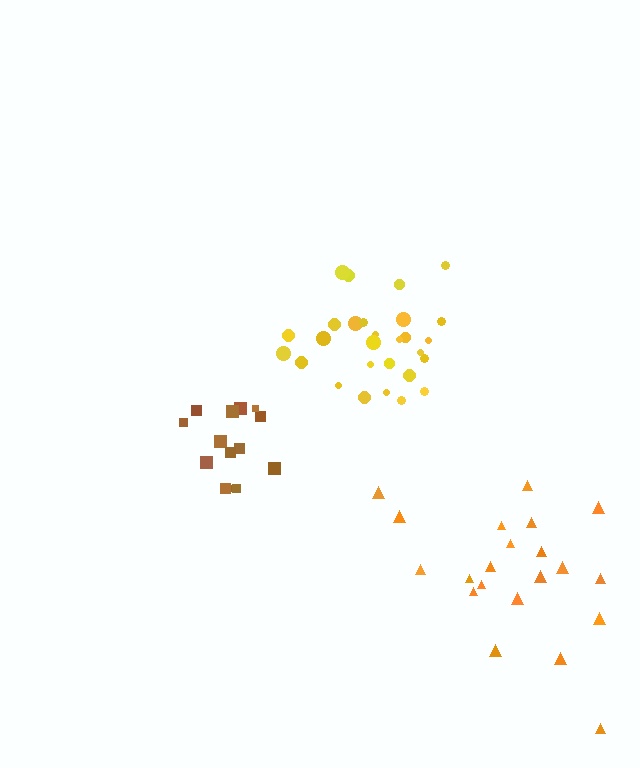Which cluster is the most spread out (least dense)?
Orange.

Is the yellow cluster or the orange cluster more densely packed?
Yellow.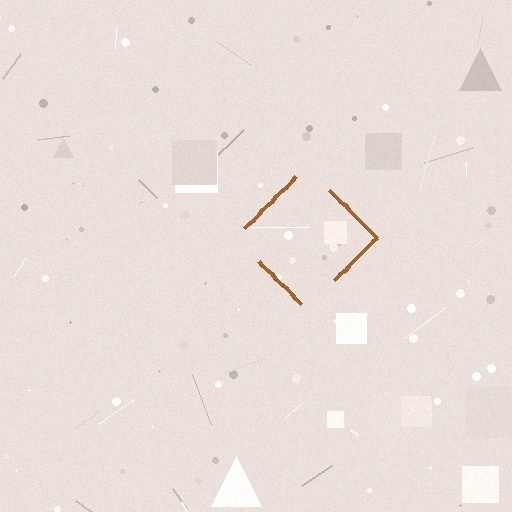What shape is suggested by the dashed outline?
The dashed outline suggests a diamond.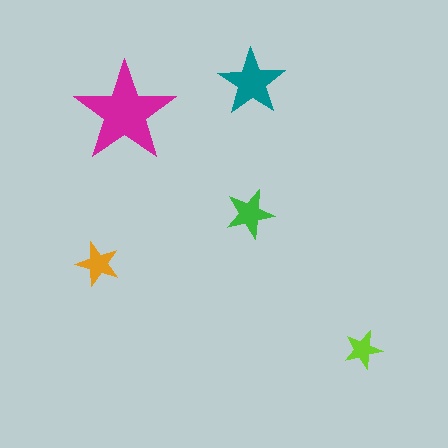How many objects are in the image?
There are 5 objects in the image.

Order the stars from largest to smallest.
the magenta one, the teal one, the green one, the orange one, the lime one.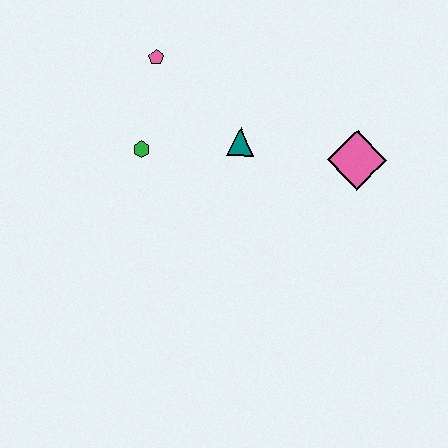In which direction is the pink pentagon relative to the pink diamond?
The pink pentagon is to the left of the pink diamond.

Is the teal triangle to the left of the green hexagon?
No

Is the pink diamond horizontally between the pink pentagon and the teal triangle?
No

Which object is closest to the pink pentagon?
The green hexagon is closest to the pink pentagon.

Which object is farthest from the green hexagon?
The pink diamond is farthest from the green hexagon.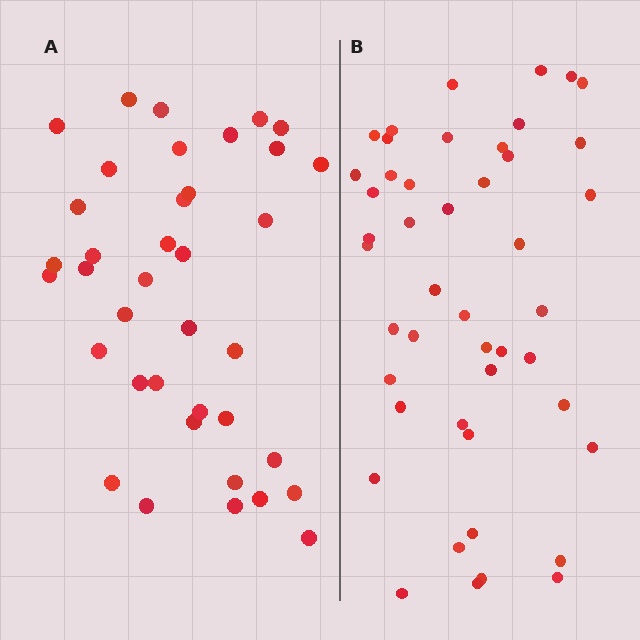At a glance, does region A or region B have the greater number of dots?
Region B (the right region) has more dots.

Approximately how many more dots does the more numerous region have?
Region B has roughly 8 or so more dots than region A.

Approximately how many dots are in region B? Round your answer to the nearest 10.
About 50 dots. (The exact count is 46, which rounds to 50.)